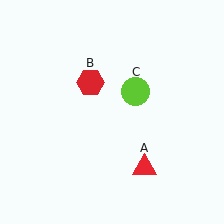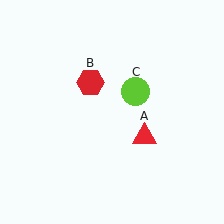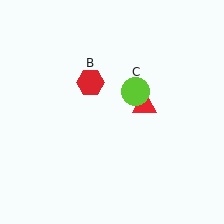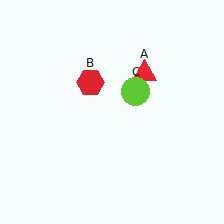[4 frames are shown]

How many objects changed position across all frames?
1 object changed position: red triangle (object A).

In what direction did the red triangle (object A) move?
The red triangle (object A) moved up.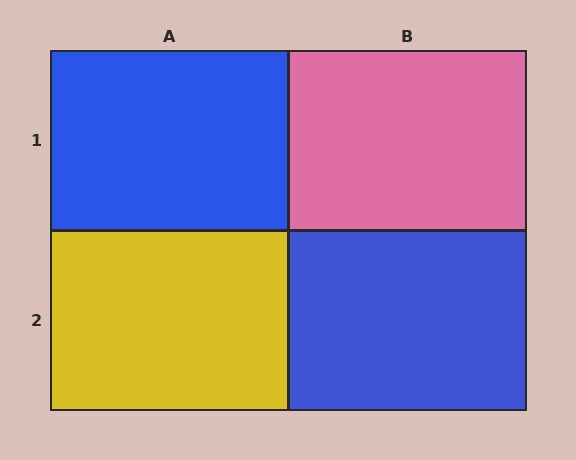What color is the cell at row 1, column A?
Blue.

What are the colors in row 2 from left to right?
Yellow, blue.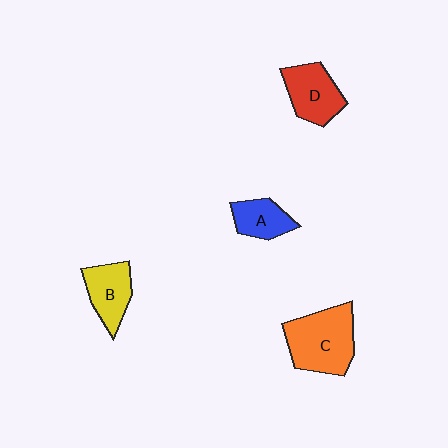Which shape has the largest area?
Shape C (orange).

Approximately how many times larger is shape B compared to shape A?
Approximately 1.2 times.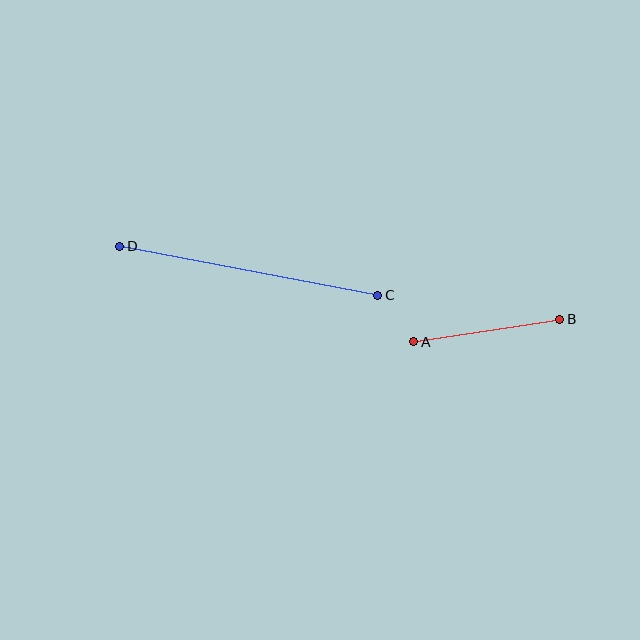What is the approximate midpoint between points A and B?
The midpoint is at approximately (487, 330) pixels.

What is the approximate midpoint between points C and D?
The midpoint is at approximately (249, 271) pixels.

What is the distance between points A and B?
The distance is approximately 148 pixels.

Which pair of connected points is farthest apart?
Points C and D are farthest apart.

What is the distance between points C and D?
The distance is approximately 263 pixels.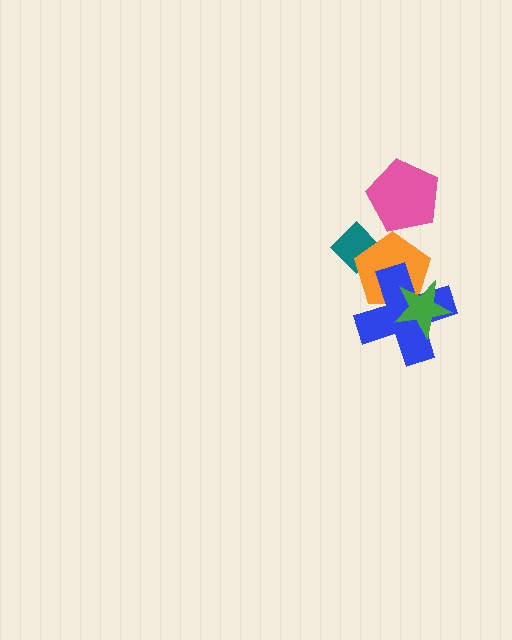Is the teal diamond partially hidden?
Yes, it is partially covered by another shape.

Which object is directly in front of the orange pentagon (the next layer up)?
The blue cross is directly in front of the orange pentagon.